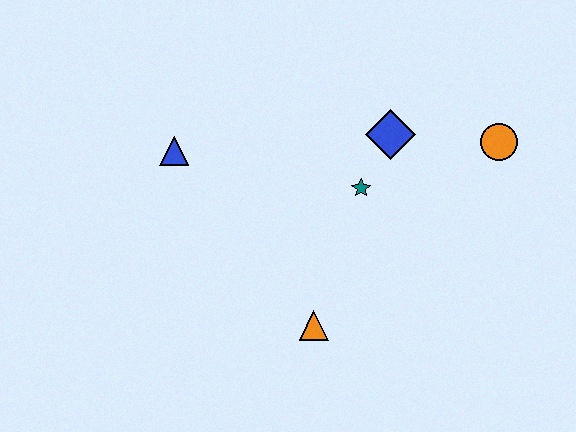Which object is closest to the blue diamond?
The teal star is closest to the blue diamond.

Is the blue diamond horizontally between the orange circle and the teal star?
Yes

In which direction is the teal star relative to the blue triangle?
The teal star is to the right of the blue triangle.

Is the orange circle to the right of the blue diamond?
Yes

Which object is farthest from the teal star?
The blue triangle is farthest from the teal star.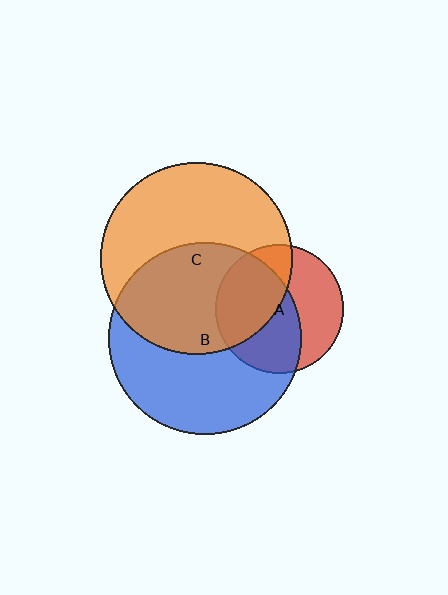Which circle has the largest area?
Circle B (blue).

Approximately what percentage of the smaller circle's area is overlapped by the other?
Approximately 40%.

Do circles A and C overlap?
Yes.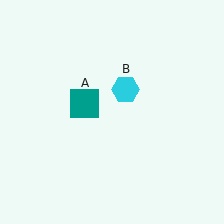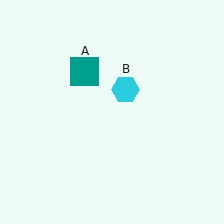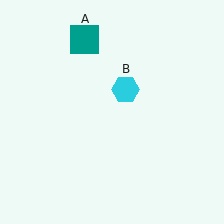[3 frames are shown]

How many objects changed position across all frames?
1 object changed position: teal square (object A).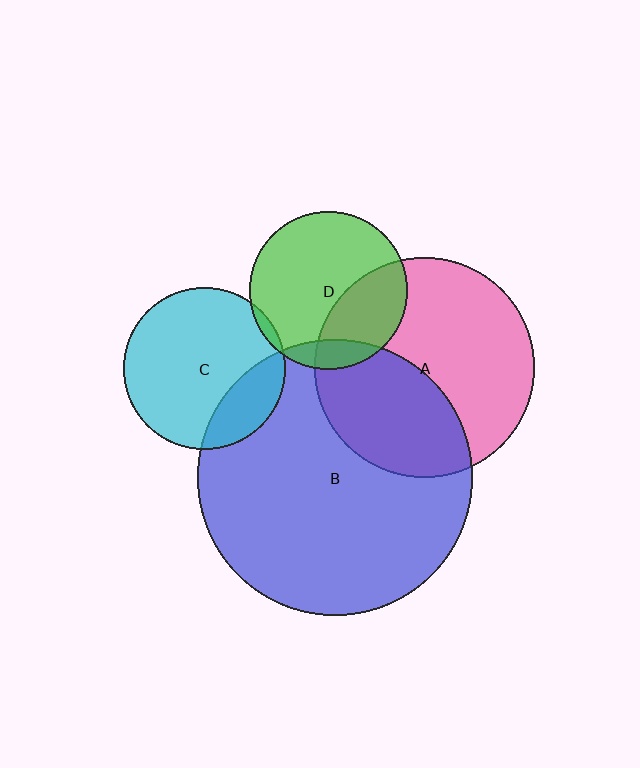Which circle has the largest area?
Circle B (blue).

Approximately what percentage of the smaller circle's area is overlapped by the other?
Approximately 5%.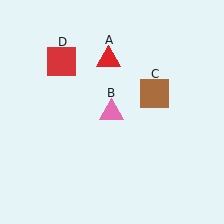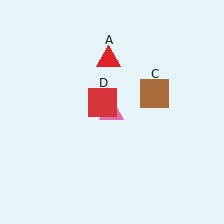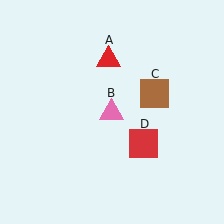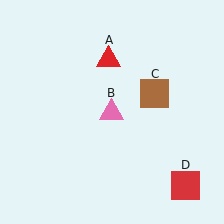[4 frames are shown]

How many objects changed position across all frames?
1 object changed position: red square (object D).